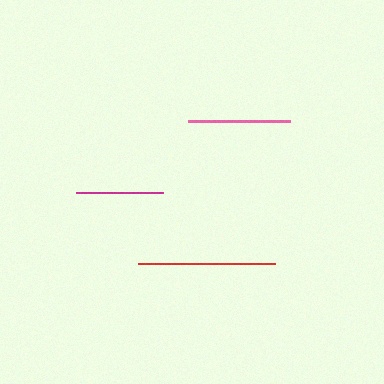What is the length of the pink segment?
The pink segment is approximately 102 pixels long.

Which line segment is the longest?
The red line is the longest at approximately 138 pixels.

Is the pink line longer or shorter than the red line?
The red line is longer than the pink line.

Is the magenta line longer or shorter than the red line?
The red line is longer than the magenta line.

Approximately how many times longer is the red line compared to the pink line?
The red line is approximately 1.3 times the length of the pink line.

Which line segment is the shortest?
The magenta line is the shortest at approximately 87 pixels.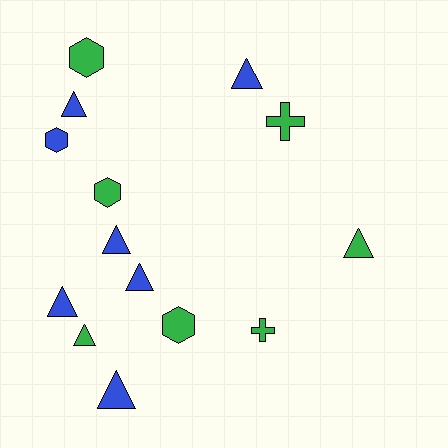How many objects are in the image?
There are 14 objects.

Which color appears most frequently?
Blue, with 7 objects.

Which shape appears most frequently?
Triangle, with 8 objects.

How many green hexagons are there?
There are 3 green hexagons.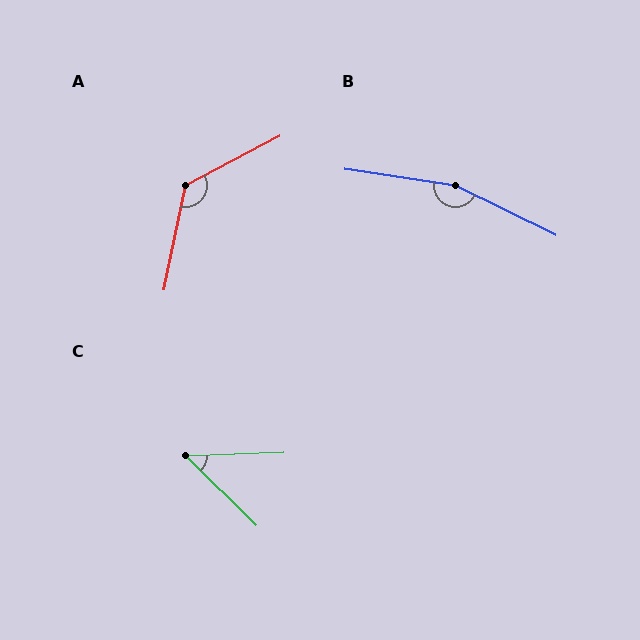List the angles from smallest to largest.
C (46°), A (129°), B (162°).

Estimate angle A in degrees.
Approximately 129 degrees.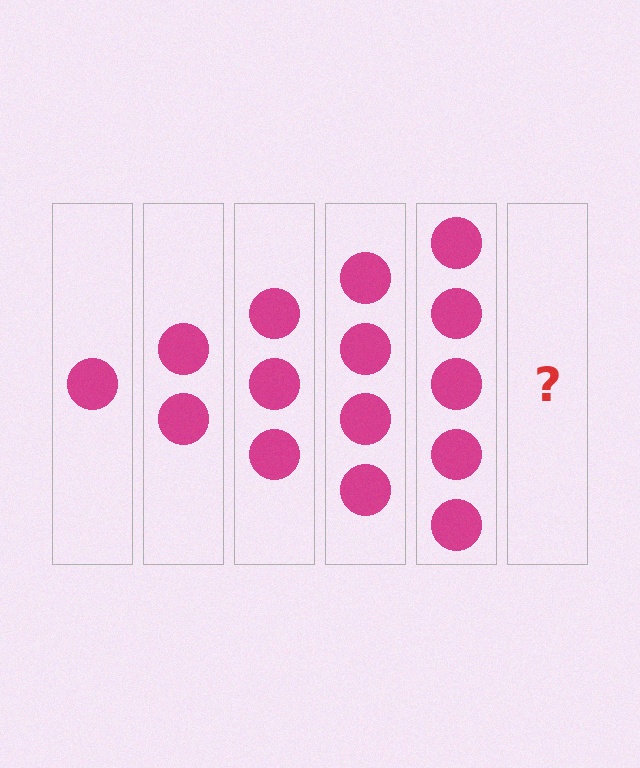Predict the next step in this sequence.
The next step is 6 circles.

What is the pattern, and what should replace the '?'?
The pattern is that each step adds one more circle. The '?' should be 6 circles.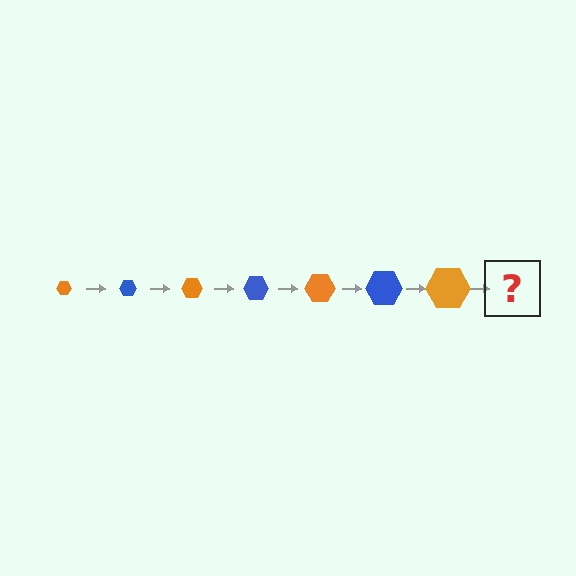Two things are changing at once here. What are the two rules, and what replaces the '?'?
The two rules are that the hexagon grows larger each step and the color cycles through orange and blue. The '?' should be a blue hexagon, larger than the previous one.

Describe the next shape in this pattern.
It should be a blue hexagon, larger than the previous one.